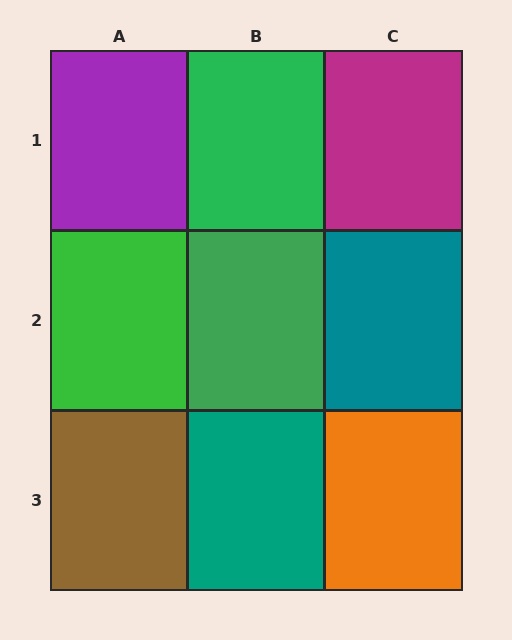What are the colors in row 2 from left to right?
Green, green, teal.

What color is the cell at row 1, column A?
Purple.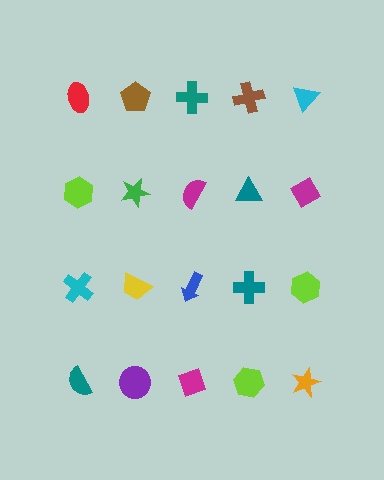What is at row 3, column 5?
A lime hexagon.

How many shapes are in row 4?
5 shapes.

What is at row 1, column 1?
A red ellipse.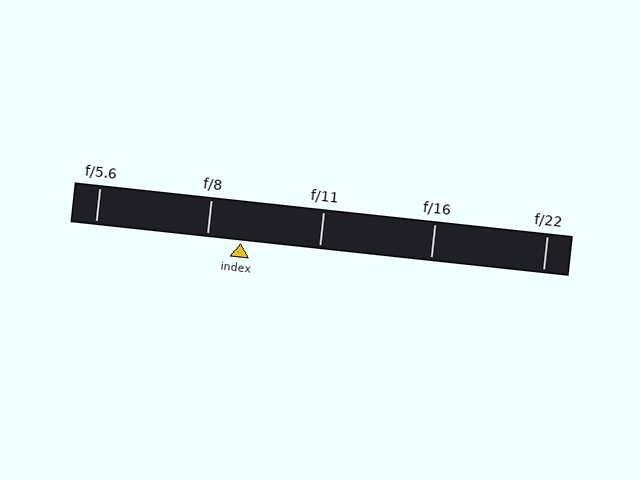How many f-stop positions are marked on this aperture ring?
There are 5 f-stop positions marked.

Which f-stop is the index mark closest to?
The index mark is closest to f/8.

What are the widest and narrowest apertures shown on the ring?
The widest aperture shown is f/5.6 and the narrowest is f/22.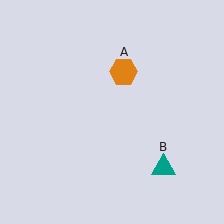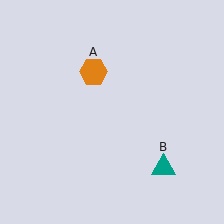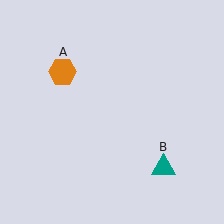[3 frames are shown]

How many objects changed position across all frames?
1 object changed position: orange hexagon (object A).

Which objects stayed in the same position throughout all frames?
Teal triangle (object B) remained stationary.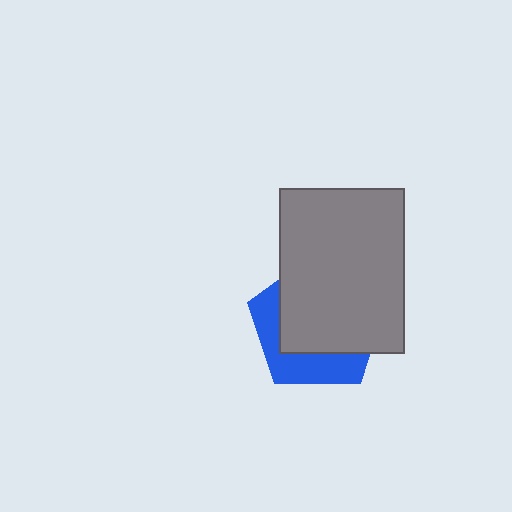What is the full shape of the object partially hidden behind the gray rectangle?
The partially hidden object is a blue pentagon.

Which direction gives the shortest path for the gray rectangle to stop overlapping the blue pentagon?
Moving toward the upper-right gives the shortest separation.